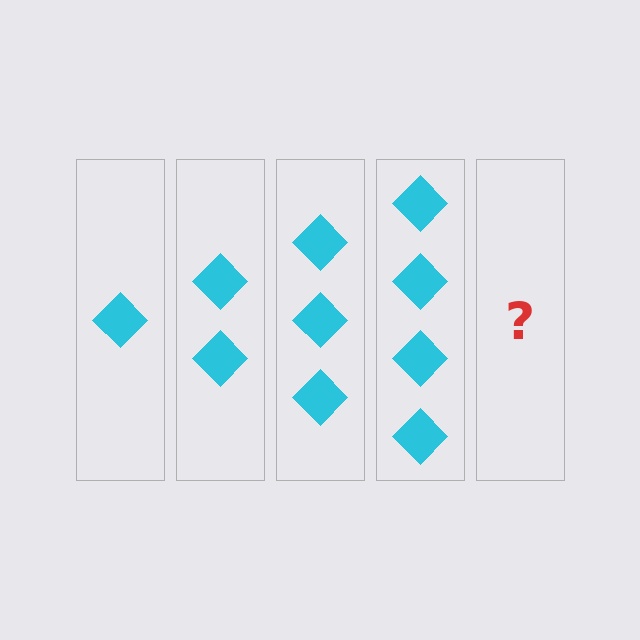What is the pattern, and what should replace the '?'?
The pattern is that each step adds one more diamond. The '?' should be 5 diamonds.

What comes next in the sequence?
The next element should be 5 diamonds.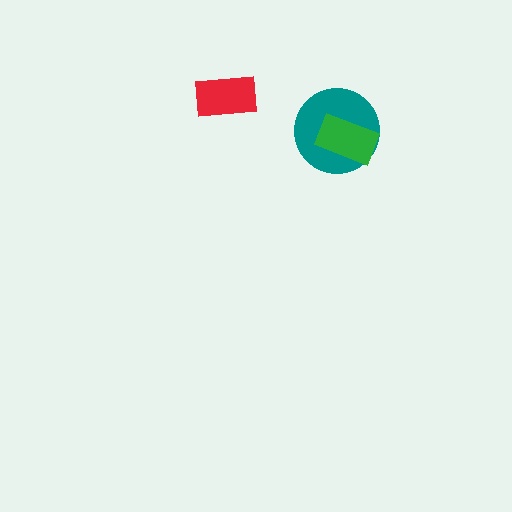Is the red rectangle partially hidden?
No, no other shape covers it.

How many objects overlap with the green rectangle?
1 object overlaps with the green rectangle.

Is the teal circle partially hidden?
Yes, it is partially covered by another shape.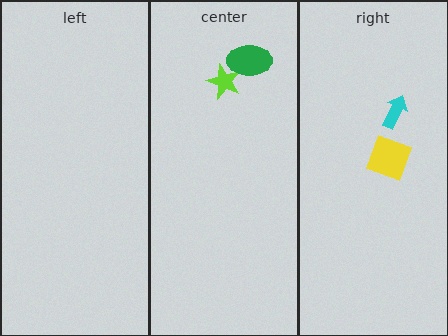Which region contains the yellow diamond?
The right region.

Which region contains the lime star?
The center region.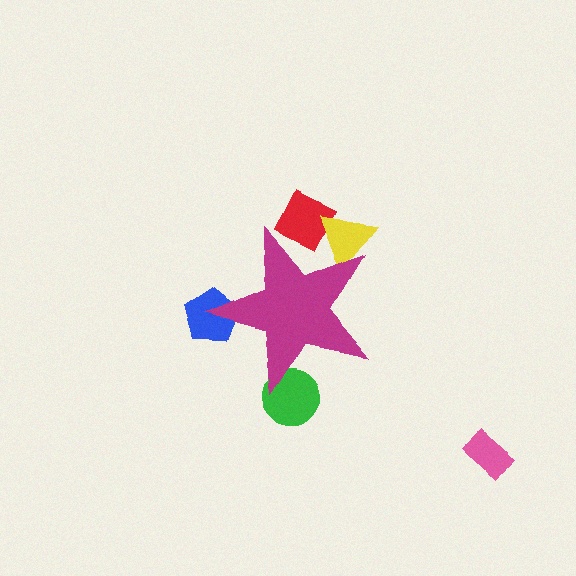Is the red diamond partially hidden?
Yes, the red diamond is partially hidden behind the magenta star.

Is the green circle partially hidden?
Yes, the green circle is partially hidden behind the magenta star.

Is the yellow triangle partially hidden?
Yes, the yellow triangle is partially hidden behind the magenta star.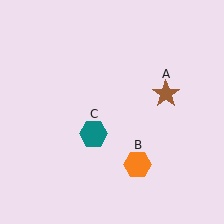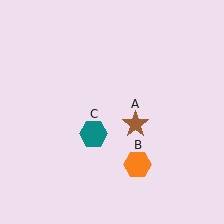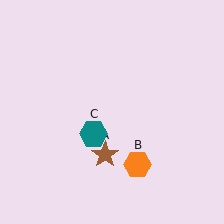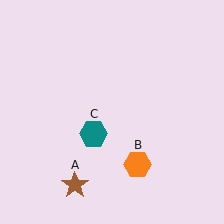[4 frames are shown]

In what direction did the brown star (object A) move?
The brown star (object A) moved down and to the left.